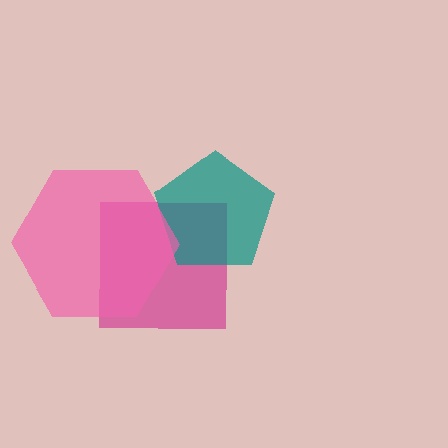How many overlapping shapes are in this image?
There are 3 overlapping shapes in the image.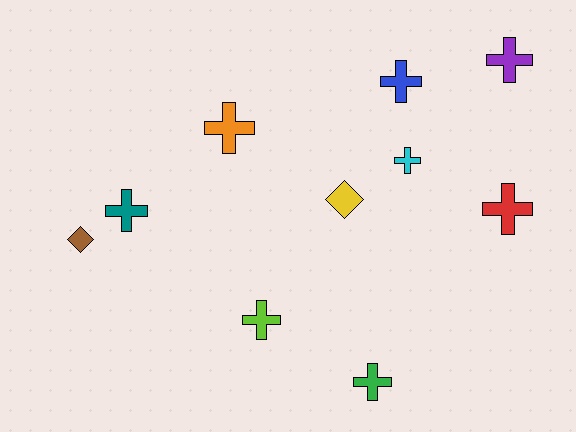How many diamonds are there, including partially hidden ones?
There are 2 diamonds.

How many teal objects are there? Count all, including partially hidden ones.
There is 1 teal object.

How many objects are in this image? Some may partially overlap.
There are 10 objects.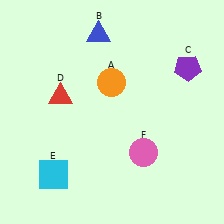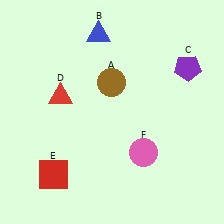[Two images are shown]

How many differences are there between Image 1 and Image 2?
There are 2 differences between the two images.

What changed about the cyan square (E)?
In Image 1, E is cyan. In Image 2, it changed to red.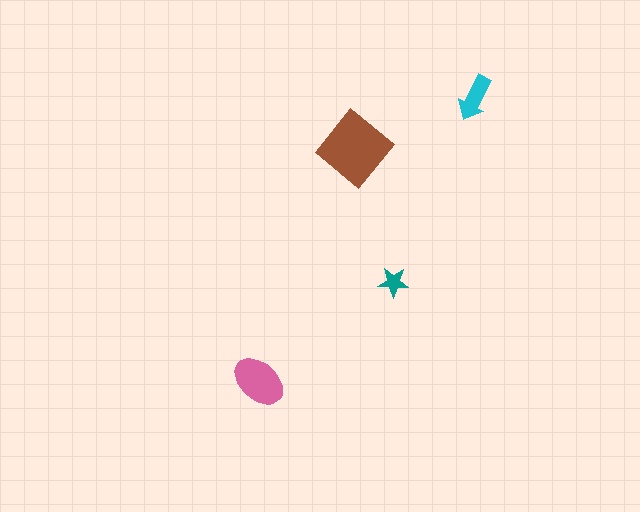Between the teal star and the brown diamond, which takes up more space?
The brown diamond.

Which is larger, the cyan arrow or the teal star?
The cyan arrow.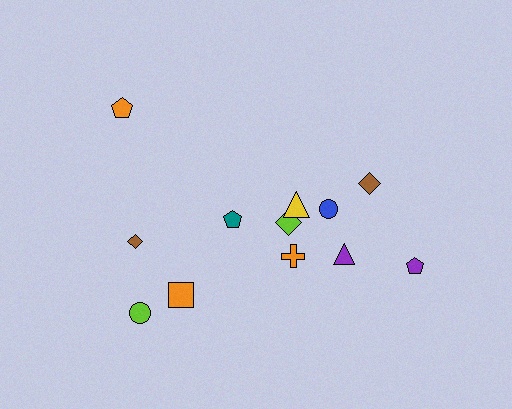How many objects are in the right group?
There are 7 objects.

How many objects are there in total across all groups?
There are 12 objects.